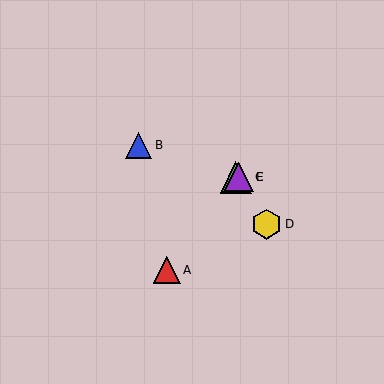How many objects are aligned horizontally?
2 objects (C, E) are aligned horizontally.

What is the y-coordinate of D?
Object D is at y≈224.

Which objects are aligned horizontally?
Objects C, E are aligned horizontally.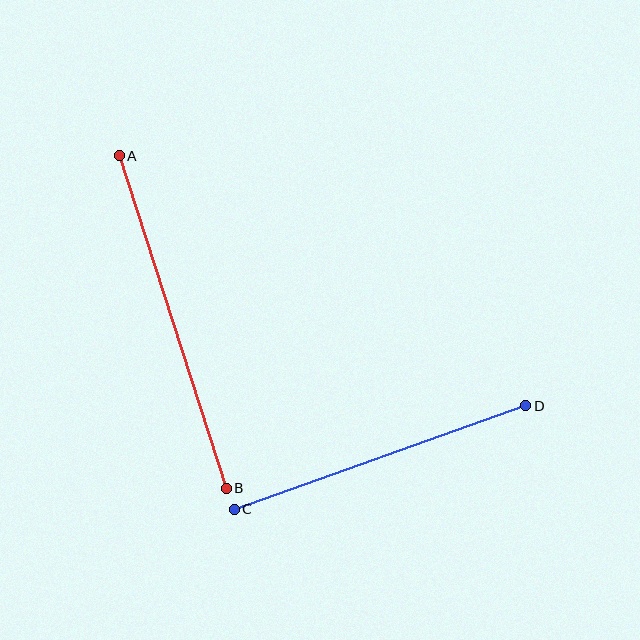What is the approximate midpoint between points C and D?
The midpoint is at approximately (380, 458) pixels.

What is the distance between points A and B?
The distance is approximately 349 pixels.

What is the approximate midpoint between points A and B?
The midpoint is at approximately (173, 322) pixels.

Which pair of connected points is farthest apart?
Points A and B are farthest apart.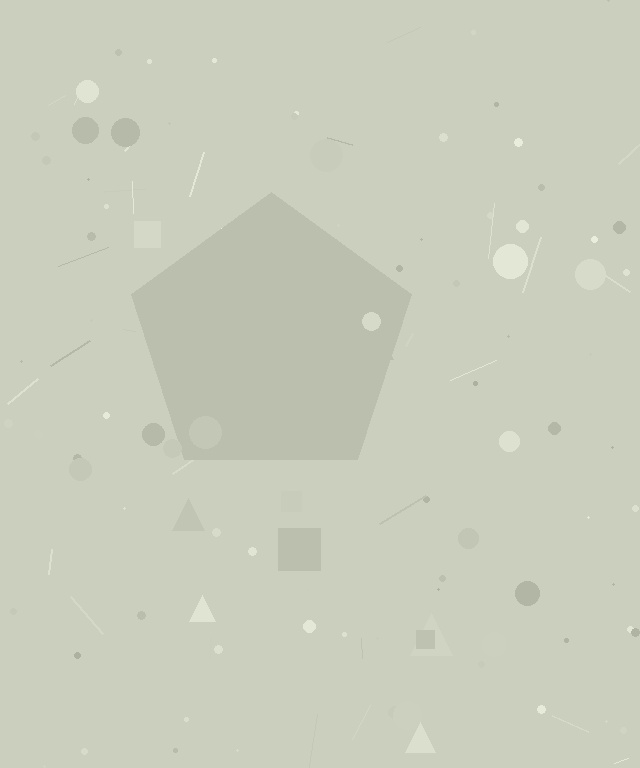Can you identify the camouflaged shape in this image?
The camouflaged shape is a pentagon.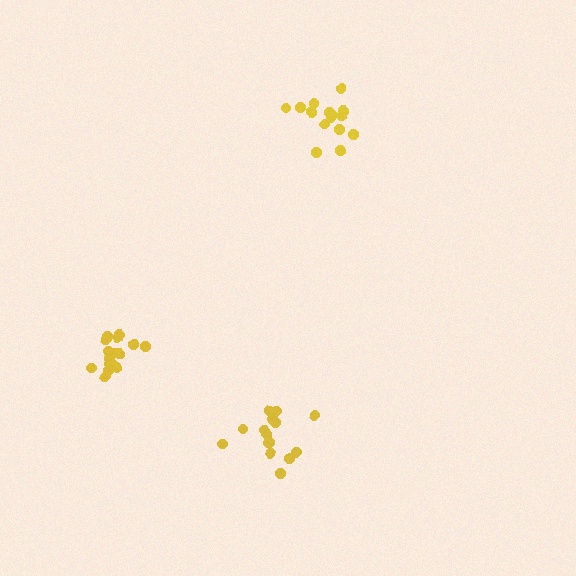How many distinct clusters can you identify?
There are 3 distinct clusters.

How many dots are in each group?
Group 1: 15 dots, Group 2: 15 dots, Group 3: 17 dots (47 total).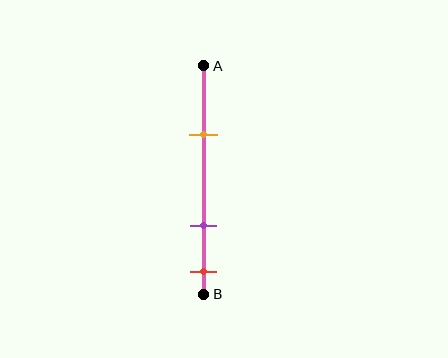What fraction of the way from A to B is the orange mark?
The orange mark is approximately 30% (0.3) of the way from A to B.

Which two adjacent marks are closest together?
The purple and red marks are the closest adjacent pair.